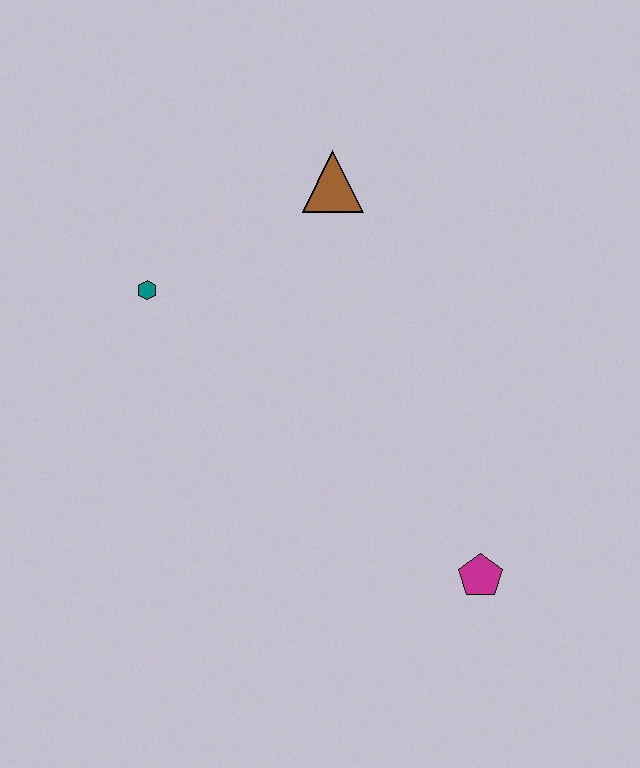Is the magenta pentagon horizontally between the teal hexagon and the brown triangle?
No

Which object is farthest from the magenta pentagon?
The teal hexagon is farthest from the magenta pentagon.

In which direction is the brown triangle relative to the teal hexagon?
The brown triangle is to the right of the teal hexagon.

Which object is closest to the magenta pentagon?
The brown triangle is closest to the magenta pentagon.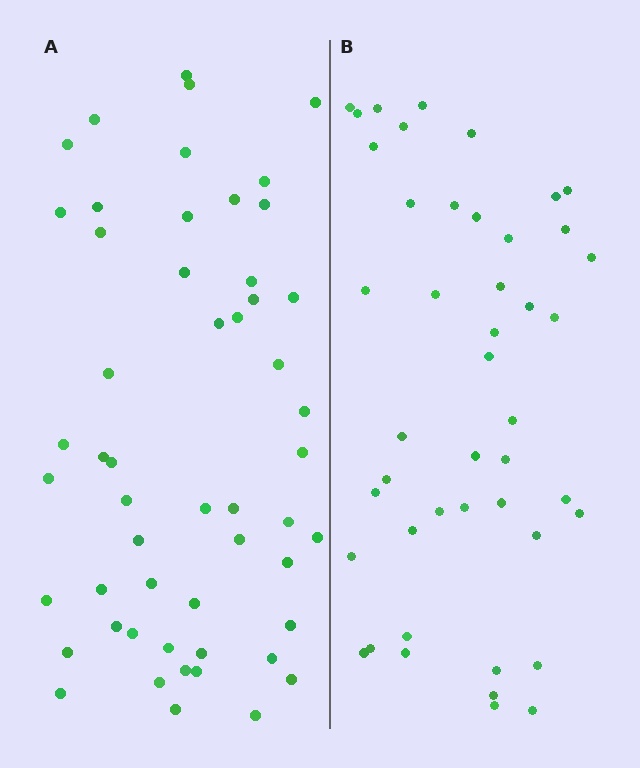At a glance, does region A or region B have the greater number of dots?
Region A (the left region) has more dots.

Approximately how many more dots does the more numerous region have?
Region A has roughly 8 or so more dots than region B.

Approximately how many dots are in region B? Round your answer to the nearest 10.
About 40 dots. (The exact count is 45, which rounds to 40.)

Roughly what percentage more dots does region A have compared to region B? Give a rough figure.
About 20% more.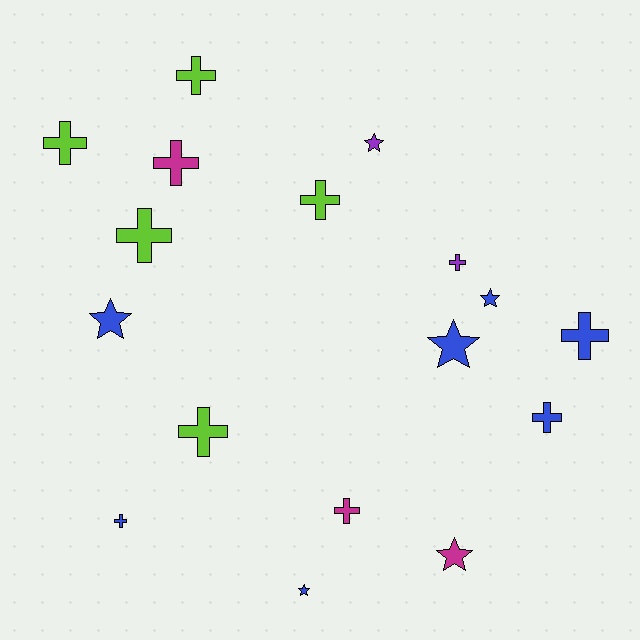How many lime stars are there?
There are no lime stars.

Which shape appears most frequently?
Cross, with 11 objects.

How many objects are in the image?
There are 17 objects.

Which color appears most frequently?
Blue, with 7 objects.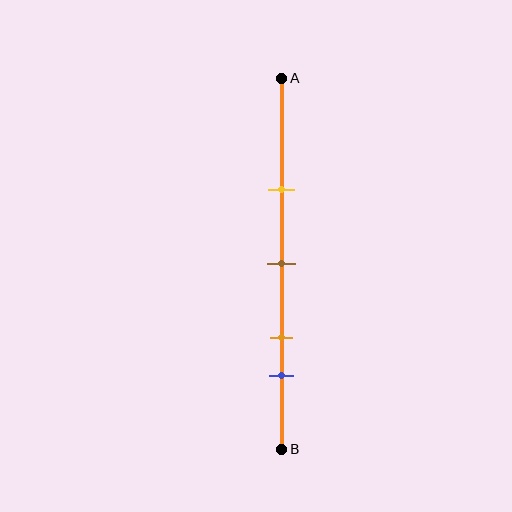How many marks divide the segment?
There are 4 marks dividing the segment.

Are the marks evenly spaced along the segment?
No, the marks are not evenly spaced.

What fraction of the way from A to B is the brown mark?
The brown mark is approximately 50% (0.5) of the way from A to B.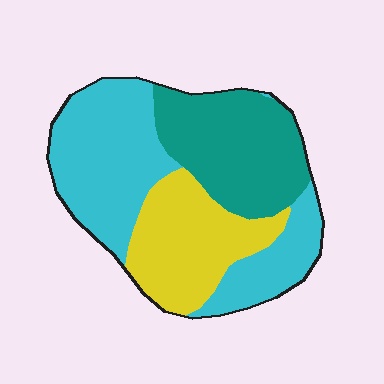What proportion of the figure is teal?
Teal covers around 30% of the figure.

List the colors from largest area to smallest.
From largest to smallest: cyan, teal, yellow.